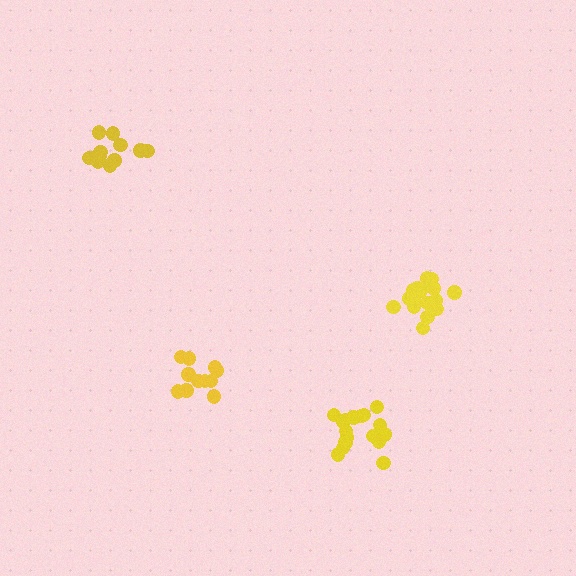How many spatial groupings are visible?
There are 4 spatial groupings.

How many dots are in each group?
Group 1: 11 dots, Group 2: 17 dots, Group 3: 13 dots, Group 4: 16 dots (57 total).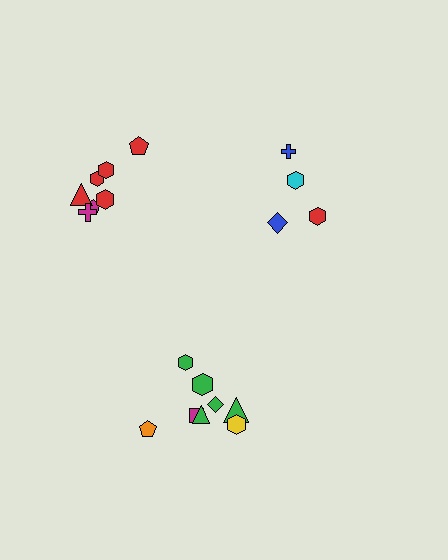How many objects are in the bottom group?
There are 8 objects.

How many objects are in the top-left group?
There are 7 objects.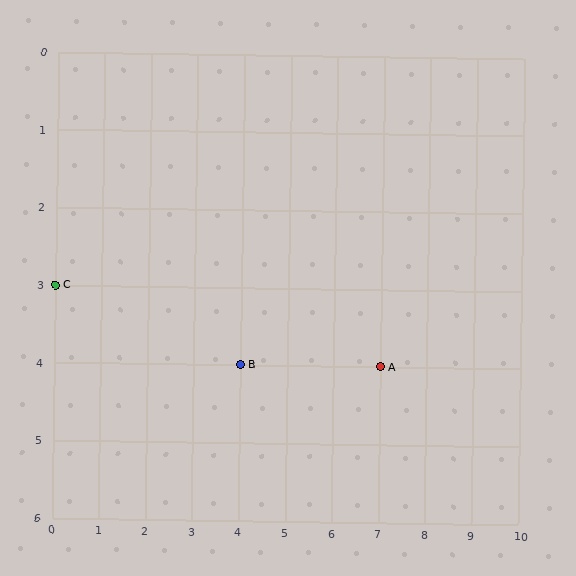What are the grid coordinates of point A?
Point A is at grid coordinates (7, 4).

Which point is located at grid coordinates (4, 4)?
Point B is at (4, 4).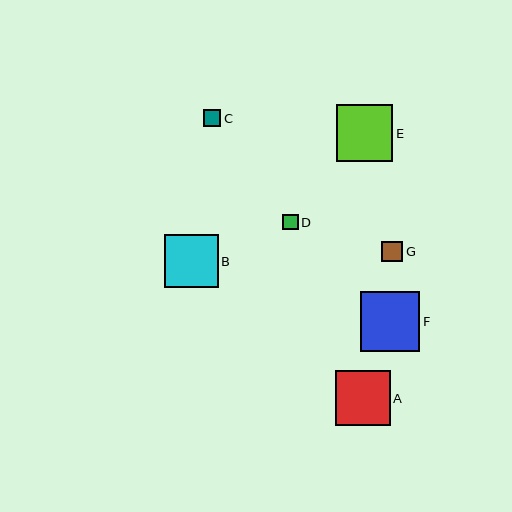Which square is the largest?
Square F is the largest with a size of approximately 60 pixels.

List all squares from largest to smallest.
From largest to smallest: F, E, A, B, G, C, D.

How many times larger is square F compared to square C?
Square F is approximately 3.5 times the size of square C.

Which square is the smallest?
Square D is the smallest with a size of approximately 15 pixels.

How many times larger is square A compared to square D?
Square A is approximately 3.6 times the size of square D.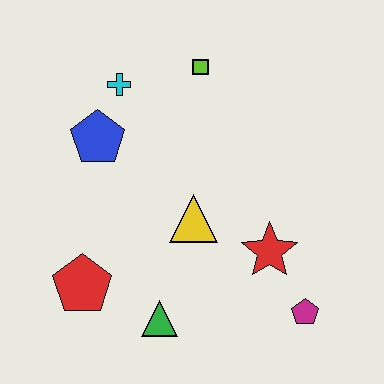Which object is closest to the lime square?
The cyan cross is closest to the lime square.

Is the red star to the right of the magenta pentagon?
No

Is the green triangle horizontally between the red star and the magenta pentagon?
No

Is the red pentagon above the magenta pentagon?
Yes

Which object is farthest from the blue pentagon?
The magenta pentagon is farthest from the blue pentagon.